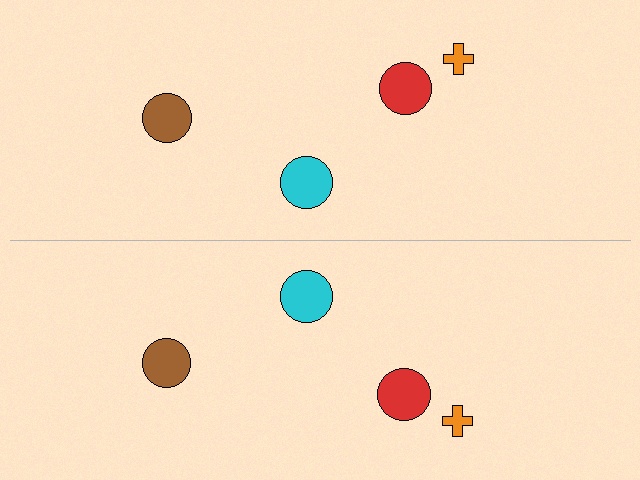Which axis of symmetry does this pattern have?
The pattern has a horizontal axis of symmetry running through the center of the image.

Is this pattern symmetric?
Yes, this pattern has bilateral (reflection) symmetry.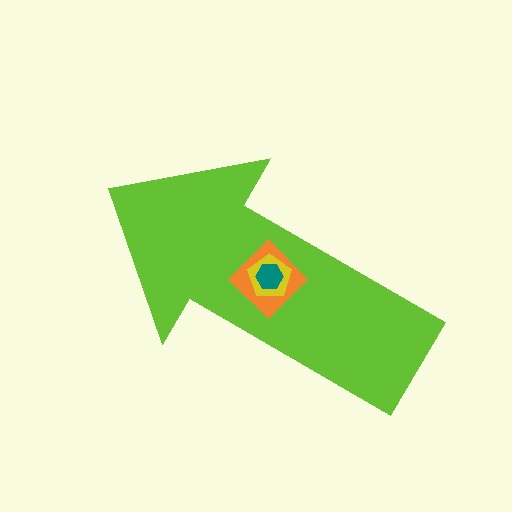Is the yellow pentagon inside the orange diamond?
Yes.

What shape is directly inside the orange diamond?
The yellow pentagon.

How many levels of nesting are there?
4.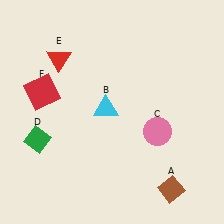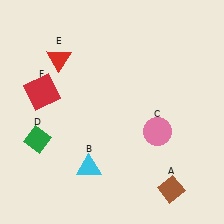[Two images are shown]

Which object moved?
The cyan triangle (B) moved down.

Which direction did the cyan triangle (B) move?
The cyan triangle (B) moved down.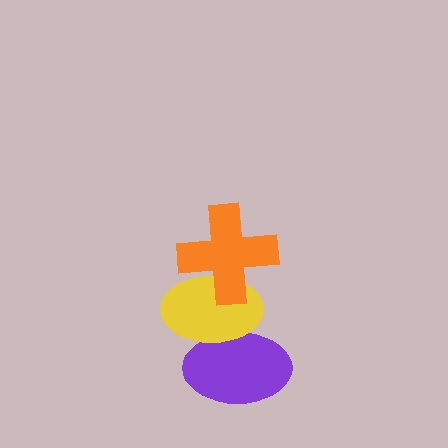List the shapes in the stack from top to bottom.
From top to bottom: the orange cross, the yellow ellipse, the purple ellipse.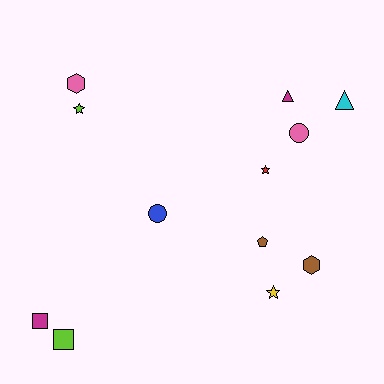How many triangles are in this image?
There are 2 triangles.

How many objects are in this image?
There are 12 objects.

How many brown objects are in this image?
There are 2 brown objects.